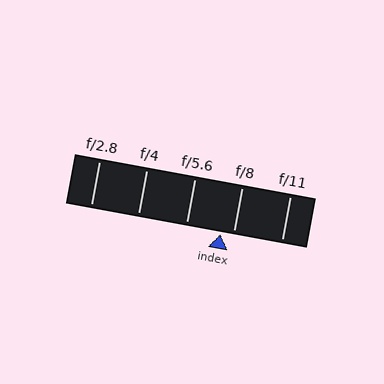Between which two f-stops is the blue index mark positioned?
The index mark is between f/5.6 and f/8.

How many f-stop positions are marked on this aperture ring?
There are 5 f-stop positions marked.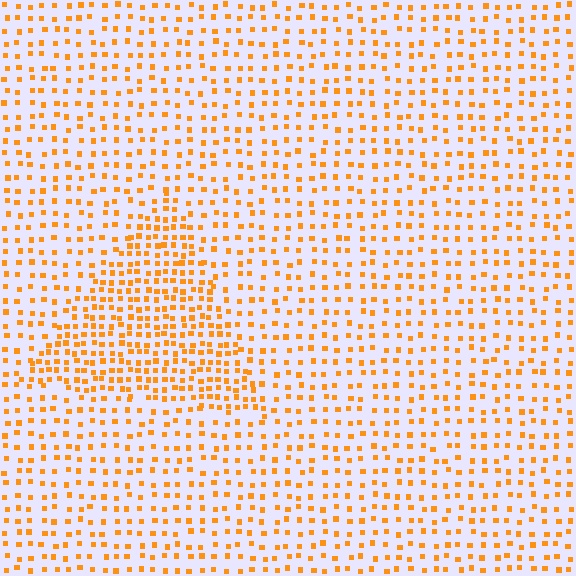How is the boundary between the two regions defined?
The boundary is defined by a change in element density (approximately 1.9x ratio). All elements are the same color, size, and shape.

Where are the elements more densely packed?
The elements are more densely packed inside the triangle boundary.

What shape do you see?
I see a triangle.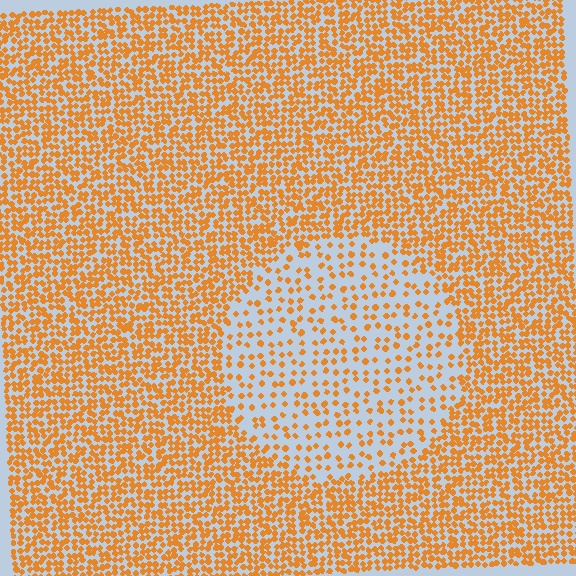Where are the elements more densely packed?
The elements are more densely packed outside the circle boundary.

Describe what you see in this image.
The image contains small orange elements arranged at two different densities. A circle-shaped region is visible where the elements are less densely packed than the surrounding area.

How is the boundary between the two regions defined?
The boundary is defined by a change in element density (approximately 2.5x ratio). All elements are the same color, size, and shape.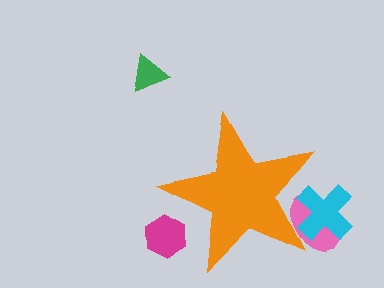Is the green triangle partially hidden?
No, the green triangle is fully visible.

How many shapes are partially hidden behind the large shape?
3 shapes are partially hidden.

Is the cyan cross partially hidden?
Yes, the cyan cross is partially hidden behind the orange star.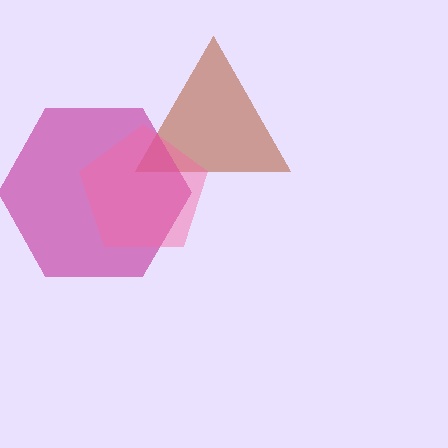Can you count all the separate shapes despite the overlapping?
Yes, there are 3 separate shapes.